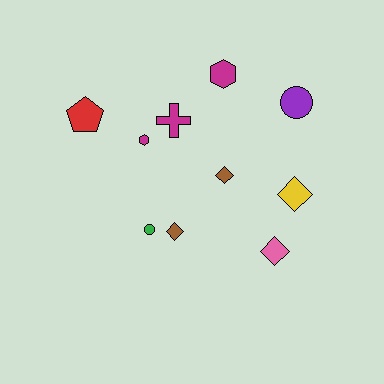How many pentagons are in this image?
There is 1 pentagon.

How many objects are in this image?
There are 10 objects.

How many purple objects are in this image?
There is 1 purple object.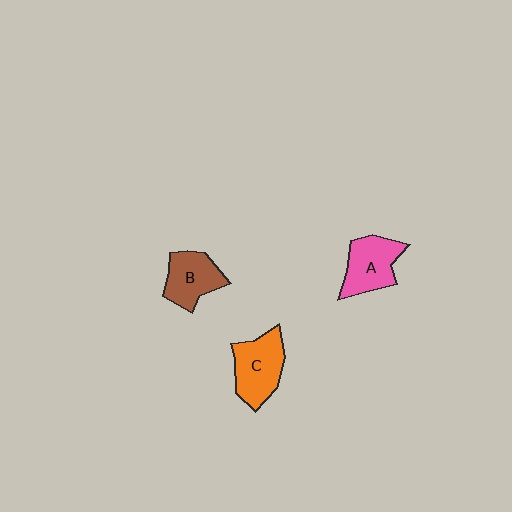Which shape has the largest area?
Shape C (orange).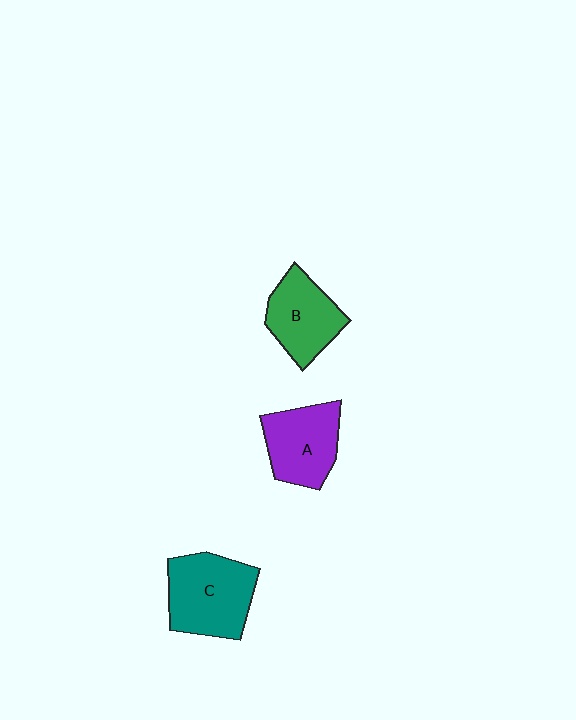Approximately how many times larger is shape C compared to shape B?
Approximately 1.3 times.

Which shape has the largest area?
Shape C (teal).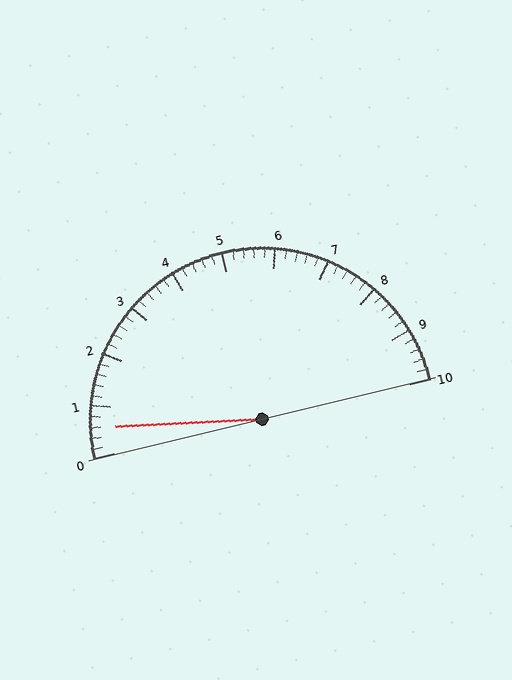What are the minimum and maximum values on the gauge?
The gauge ranges from 0 to 10.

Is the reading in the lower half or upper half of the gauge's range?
The reading is in the lower half of the range (0 to 10).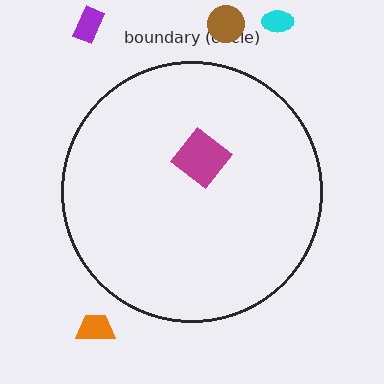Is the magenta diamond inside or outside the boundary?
Inside.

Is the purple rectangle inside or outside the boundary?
Outside.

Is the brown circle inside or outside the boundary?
Outside.